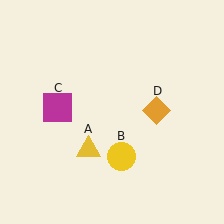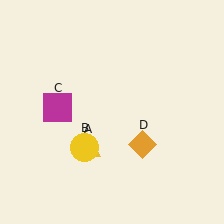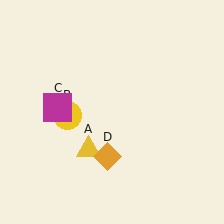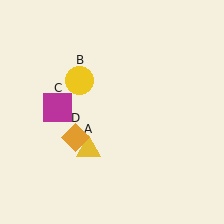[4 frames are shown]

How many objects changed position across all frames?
2 objects changed position: yellow circle (object B), orange diamond (object D).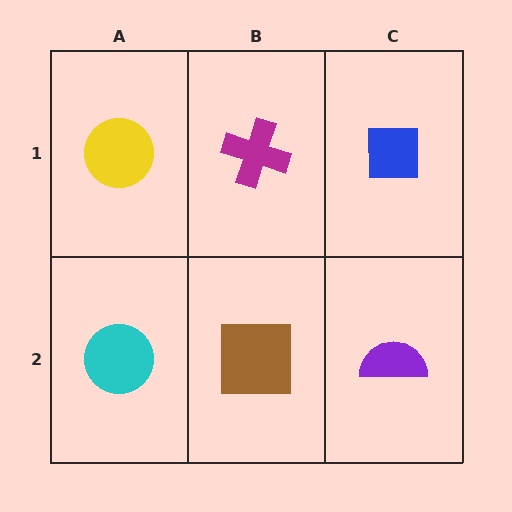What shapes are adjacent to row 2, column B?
A magenta cross (row 1, column B), a cyan circle (row 2, column A), a purple semicircle (row 2, column C).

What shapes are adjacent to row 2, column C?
A blue square (row 1, column C), a brown square (row 2, column B).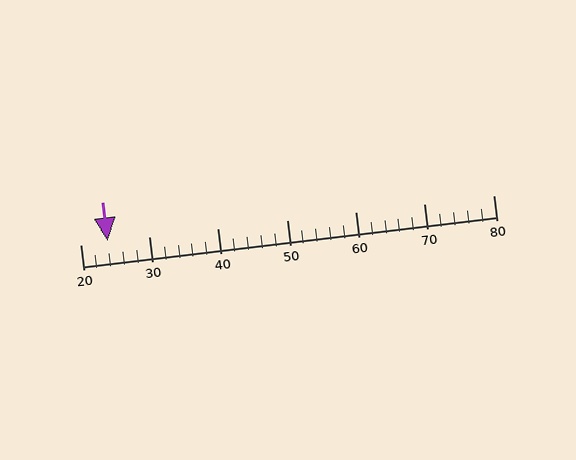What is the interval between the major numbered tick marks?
The major tick marks are spaced 10 units apart.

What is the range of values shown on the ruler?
The ruler shows values from 20 to 80.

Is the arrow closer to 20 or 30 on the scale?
The arrow is closer to 20.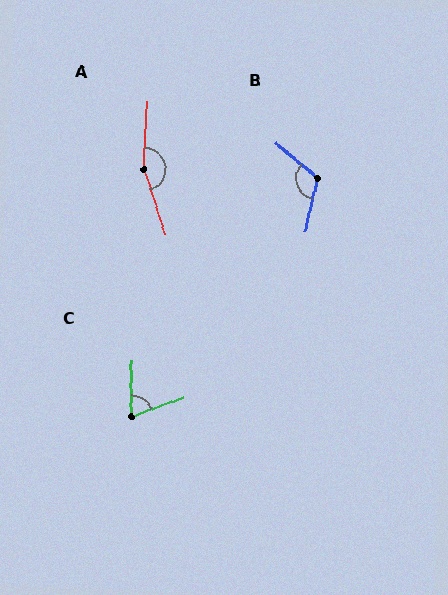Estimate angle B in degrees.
Approximately 118 degrees.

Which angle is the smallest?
C, at approximately 70 degrees.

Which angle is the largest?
A, at approximately 159 degrees.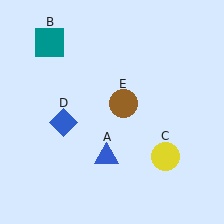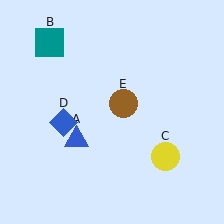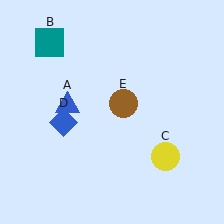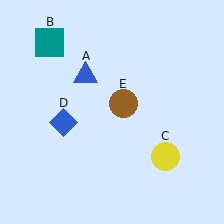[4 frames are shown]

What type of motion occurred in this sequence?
The blue triangle (object A) rotated clockwise around the center of the scene.